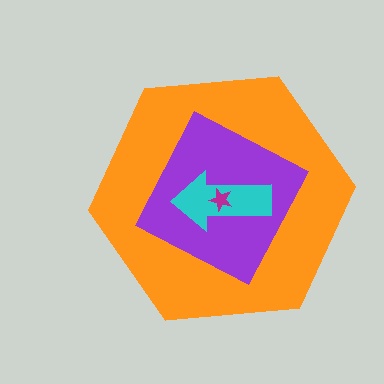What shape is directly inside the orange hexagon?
The purple diamond.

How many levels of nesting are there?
4.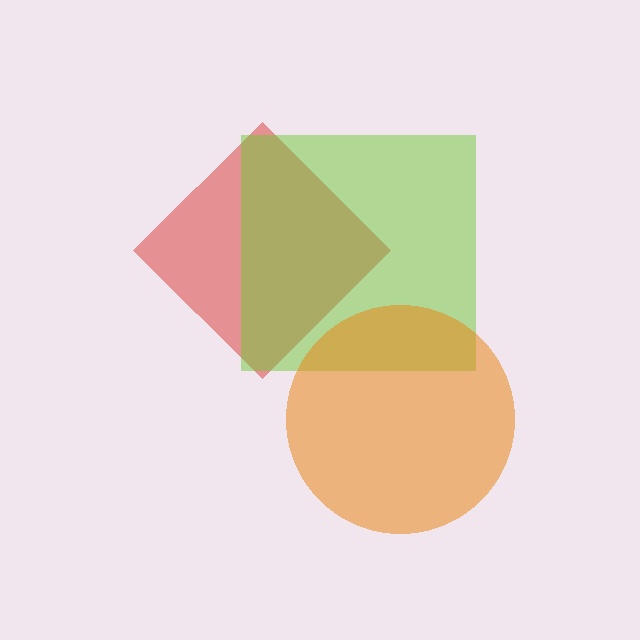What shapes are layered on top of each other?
The layered shapes are: a red diamond, a lime square, an orange circle.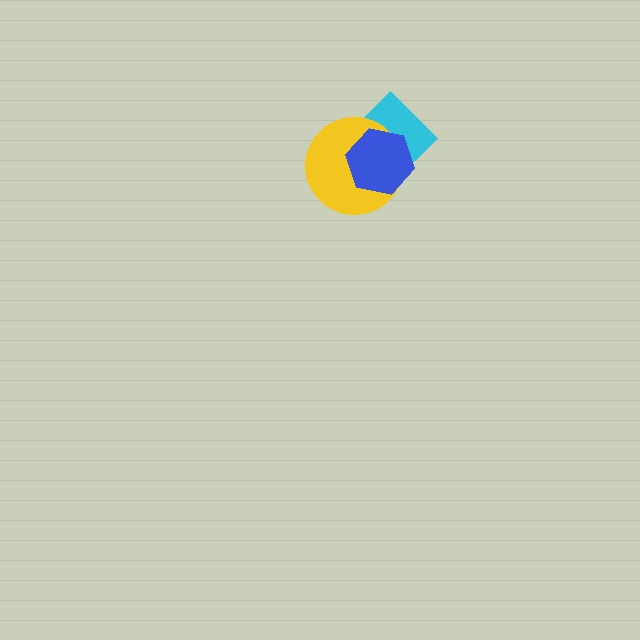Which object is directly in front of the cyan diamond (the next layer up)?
The yellow circle is directly in front of the cyan diamond.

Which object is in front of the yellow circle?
The blue hexagon is in front of the yellow circle.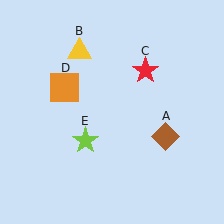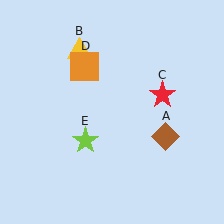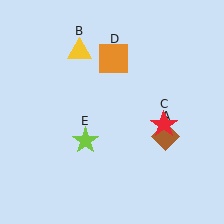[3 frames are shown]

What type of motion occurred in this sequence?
The red star (object C), orange square (object D) rotated clockwise around the center of the scene.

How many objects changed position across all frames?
2 objects changed position: red star (object C), orange square (object D).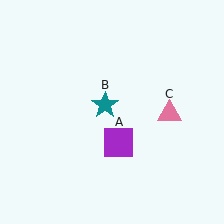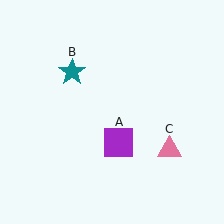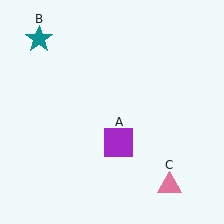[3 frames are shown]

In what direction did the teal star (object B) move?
The teal star (object B) moved up and to the left.